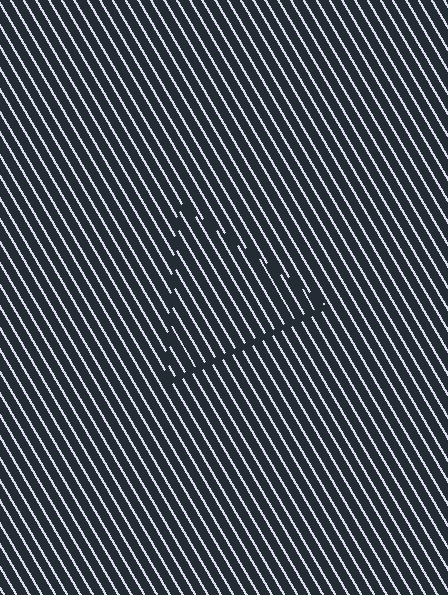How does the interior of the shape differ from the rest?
The interior of the shape contains the same grating, shifted by half a period — the contour is defined by the phase discontinuity where line-ends from the inner and outer gratings abut.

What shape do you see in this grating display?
An illusory triangle. The interior of the shape contains the same grating, shifted by half a period — the contour is defined by the phase discontinuity where line-ends from the inner and outer gratings abut.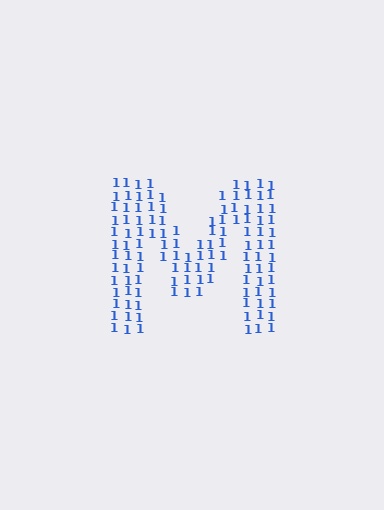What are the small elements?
The small elements are digit 1's.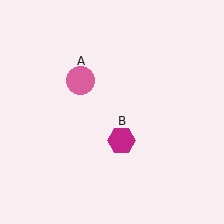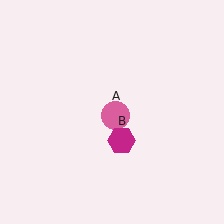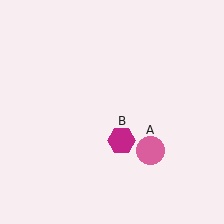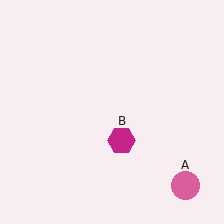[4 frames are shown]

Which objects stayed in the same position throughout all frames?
Magenta hexagon (object B) remained stationary.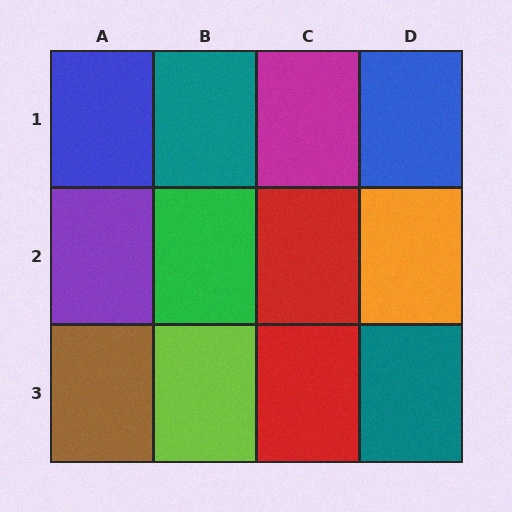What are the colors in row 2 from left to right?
Purple, green, red, orange.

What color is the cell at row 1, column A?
Blue.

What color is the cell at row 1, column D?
Blue.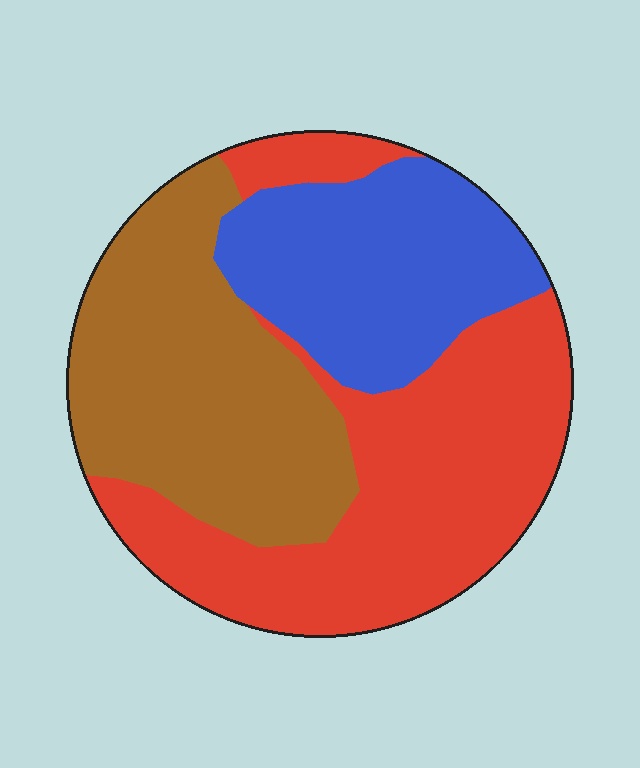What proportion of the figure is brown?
Brown covers roughly 35% of the figure.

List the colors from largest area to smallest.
From largest to smallest: red, brown, blue.